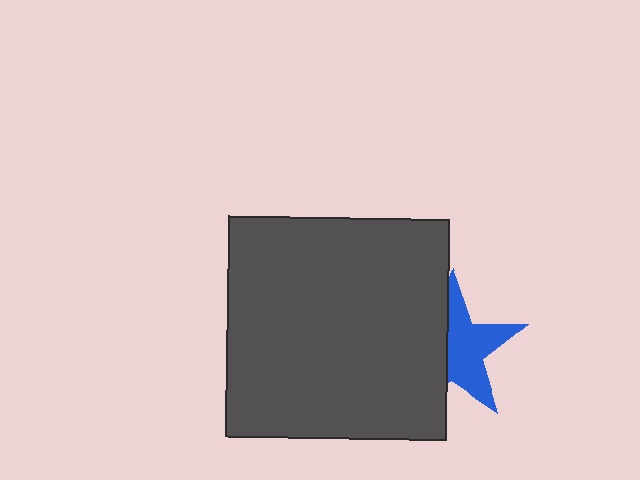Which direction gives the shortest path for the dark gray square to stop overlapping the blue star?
Moving left gives the shortest separation.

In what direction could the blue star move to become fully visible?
The blue star could move right. That would shift it out from behind the dark gray square entirely.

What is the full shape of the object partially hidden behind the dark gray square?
The partially hidden object is a blue star.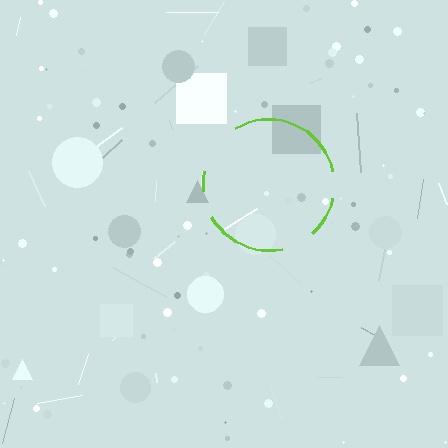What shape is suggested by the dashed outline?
The dashed outline suggests a circle.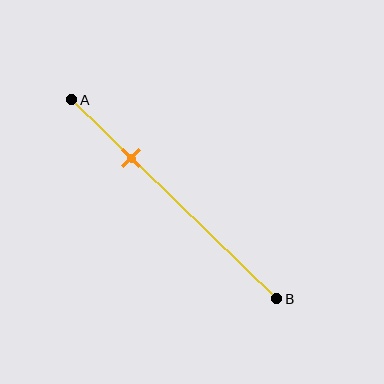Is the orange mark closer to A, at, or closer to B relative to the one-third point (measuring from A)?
The orange mark is closer to point A than the one-third point of segment AB.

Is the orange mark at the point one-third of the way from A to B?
No, the mark is at about 30% from A, not at the 33% one-third point.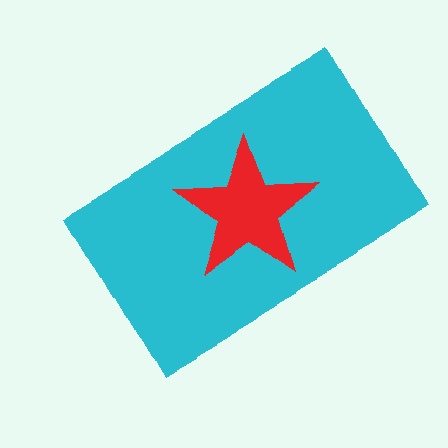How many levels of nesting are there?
2.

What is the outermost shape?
The cyan rectangle.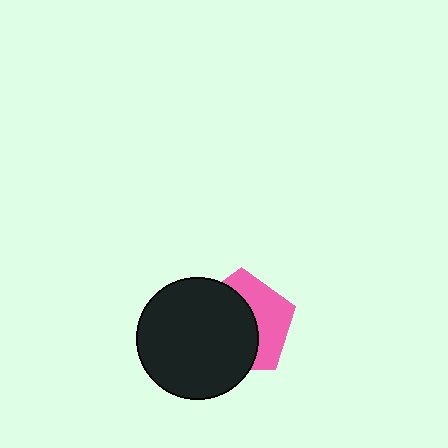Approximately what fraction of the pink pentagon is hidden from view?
Roughly 59% of the pink pentagon is hidden behind the black circle.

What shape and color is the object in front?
The object in front is a black circle.